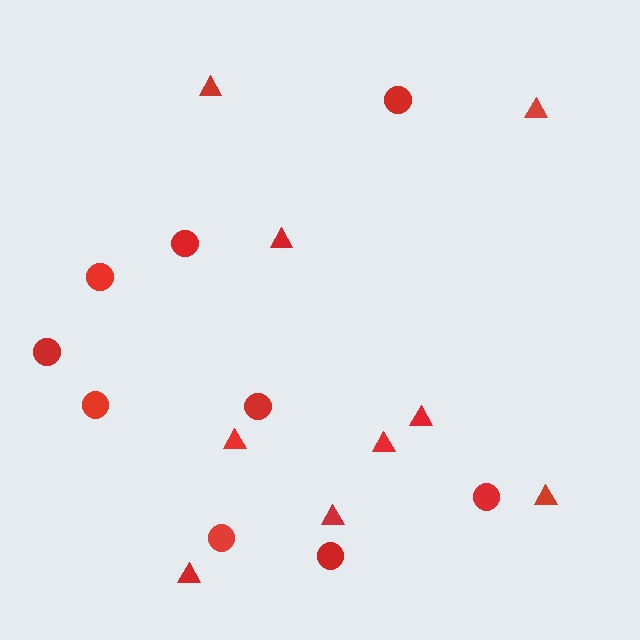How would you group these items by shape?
There are 2 groups: one group of circles (9) and one group of triangles (9).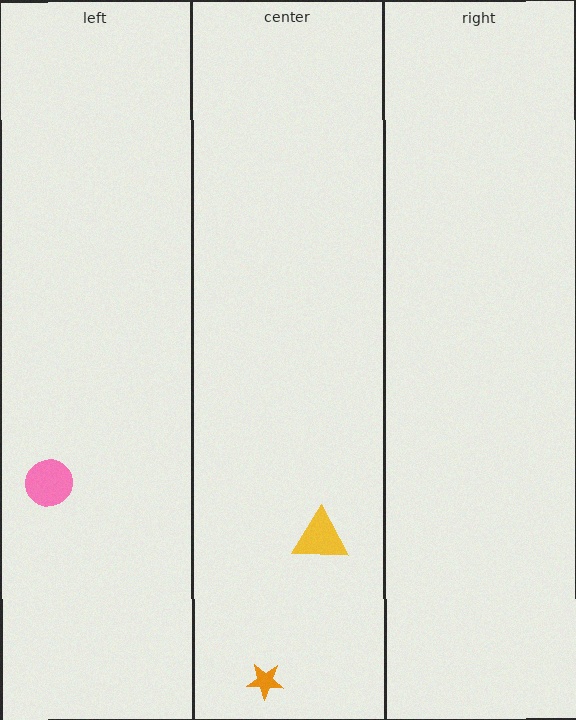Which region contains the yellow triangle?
The center region.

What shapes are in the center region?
The yellow triangle, the orange star.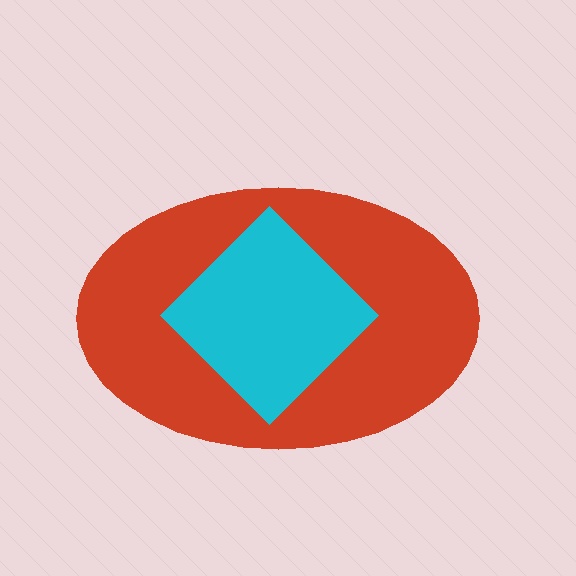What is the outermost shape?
The red ellipse.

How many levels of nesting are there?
2.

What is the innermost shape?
The cyan diamond.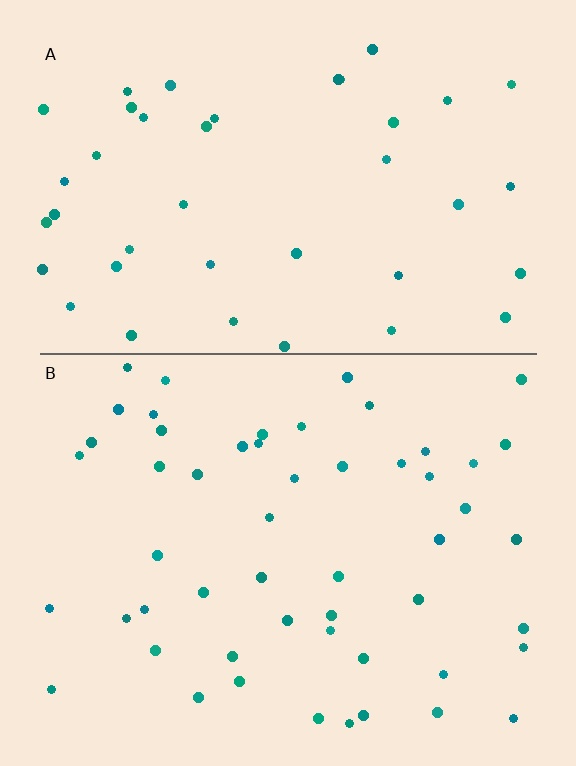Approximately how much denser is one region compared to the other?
Approximately 1.3× — region B over region A.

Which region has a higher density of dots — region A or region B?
B (the bottom).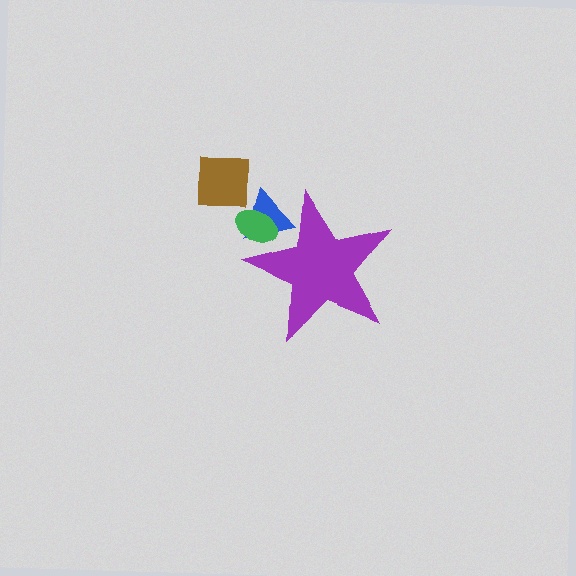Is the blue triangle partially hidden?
Yes, the blue triangle is partially hidden behind the purple star.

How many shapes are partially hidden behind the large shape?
2 shapes are partially hidden.